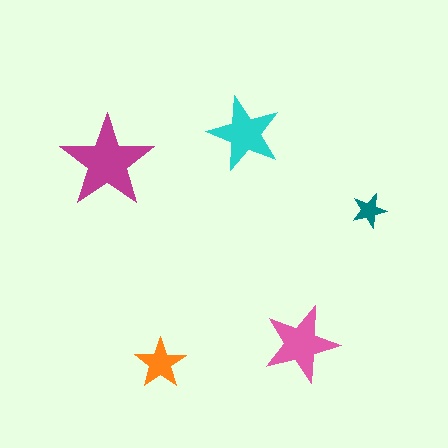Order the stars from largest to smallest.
the magenta one, the pink one, the cyan one, the orange one, the teal one.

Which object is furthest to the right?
The teal star is rightmost.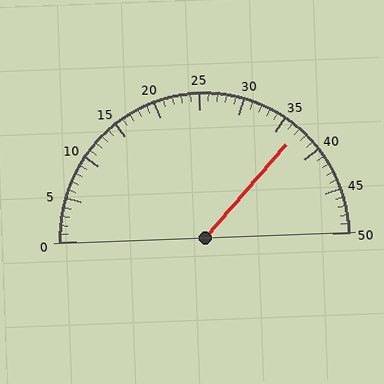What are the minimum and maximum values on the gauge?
The gauge ranges from 0 to 50.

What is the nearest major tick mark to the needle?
The nearest major tick mark is 35.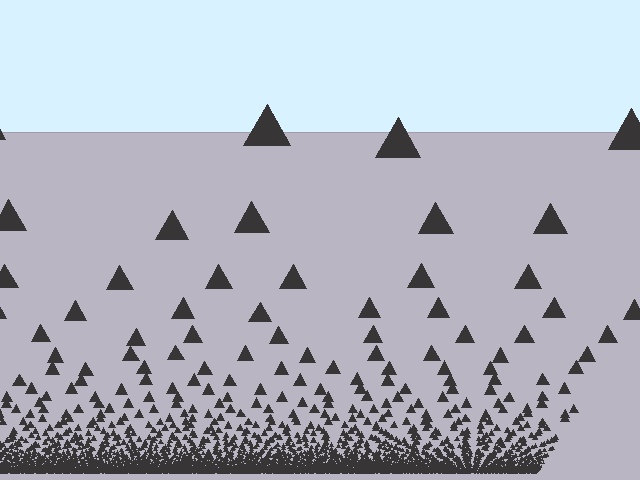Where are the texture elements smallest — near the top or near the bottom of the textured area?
Near the bottom.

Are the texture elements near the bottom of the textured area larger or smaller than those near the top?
Smaller. The gradient is inverted — elements near the bottom are smaller and denser.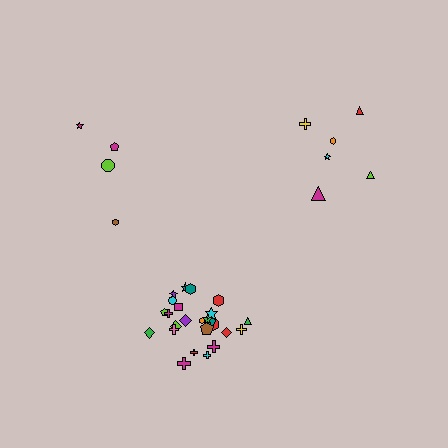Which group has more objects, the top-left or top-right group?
The top-right group.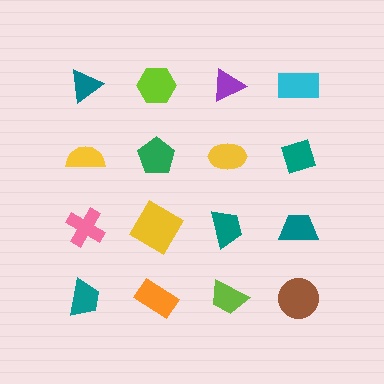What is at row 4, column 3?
A lime trapezoid.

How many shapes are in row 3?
4 shapes.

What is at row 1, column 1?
A teal triangle.